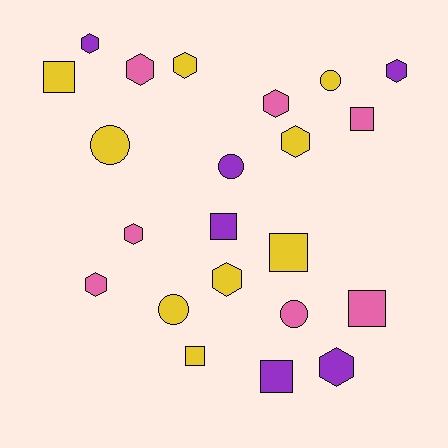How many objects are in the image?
There are 22 objects.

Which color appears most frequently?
Yellow, with 9 objects.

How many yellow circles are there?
There are 3 yellow circles.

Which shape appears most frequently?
Hexagon, with 10 objects.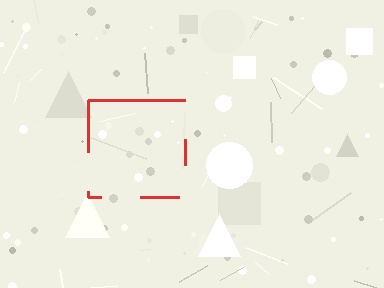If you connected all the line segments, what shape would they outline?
They would outline a square.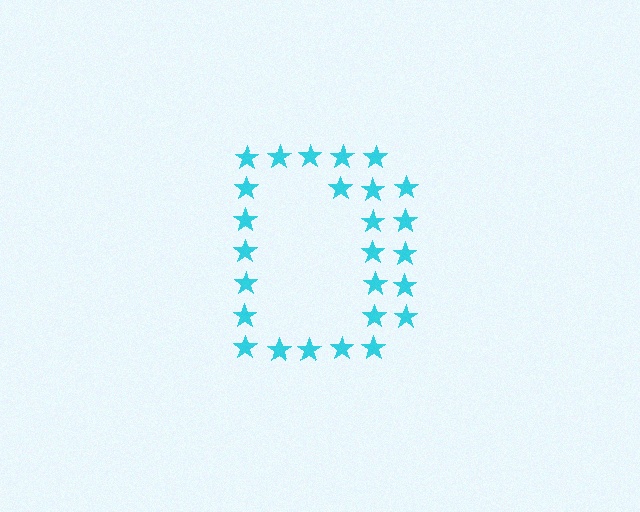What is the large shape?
The large shape is the letter D.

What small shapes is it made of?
It is made of small stars.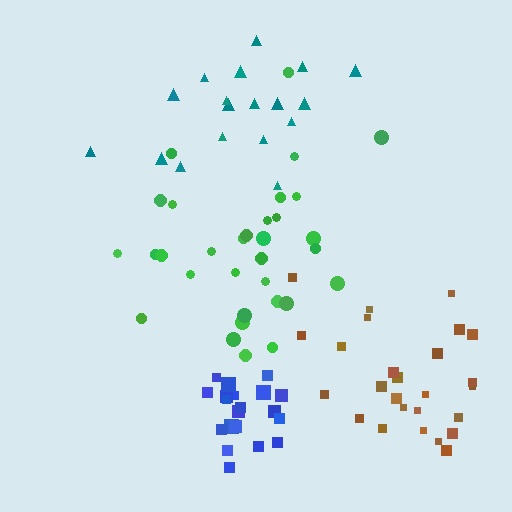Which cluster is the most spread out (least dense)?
Teal.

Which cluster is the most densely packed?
Blue.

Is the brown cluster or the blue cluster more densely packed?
Blue.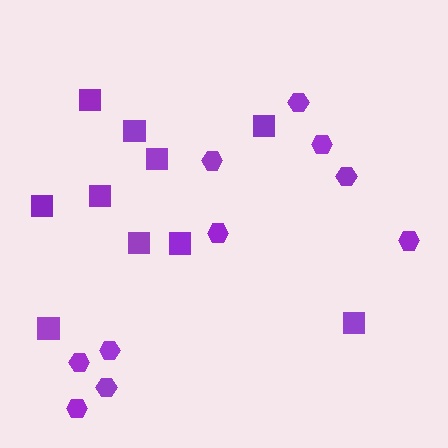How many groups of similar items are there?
There are 2 groups: one group of hexagons (10) and one group of squares (10).